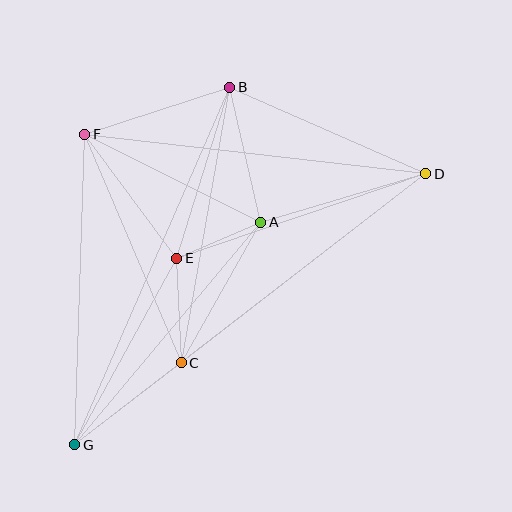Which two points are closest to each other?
Points A and E are closest to each other.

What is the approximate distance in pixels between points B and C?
The distance between B and C is approximately 280 pixels.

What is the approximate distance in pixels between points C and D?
The distance between C and D is approximately 309 pixels.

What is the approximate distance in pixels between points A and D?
The distance between A and D is approximately 172 pixels.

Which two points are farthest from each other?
Points D and G are farthest from each other.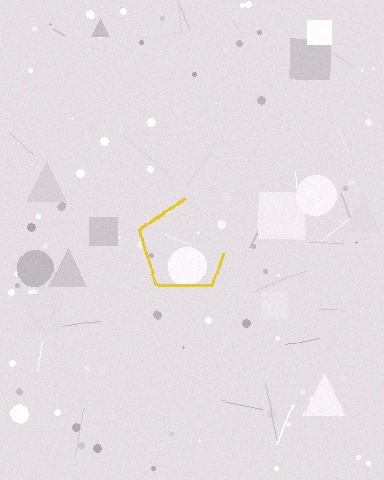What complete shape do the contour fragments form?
The contour fragments form a pentagon.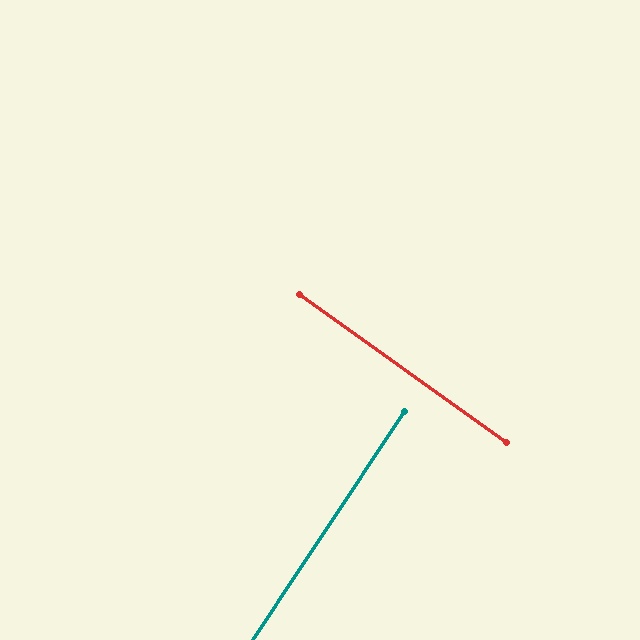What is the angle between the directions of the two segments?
Approximately 88 degrees.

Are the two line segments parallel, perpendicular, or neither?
Perpendicular — they meet at approximately 88°.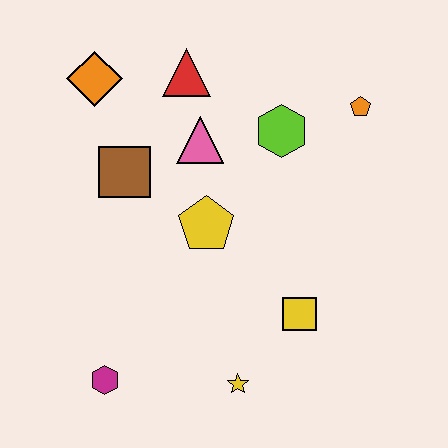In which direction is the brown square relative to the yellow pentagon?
The brown square is to the left of the yellow pentagon.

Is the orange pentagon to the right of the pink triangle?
Yes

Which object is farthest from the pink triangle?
The magenta hexagon is farthest from the pink triangle.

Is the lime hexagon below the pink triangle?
No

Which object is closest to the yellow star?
The yellow square is closest to the yellow star.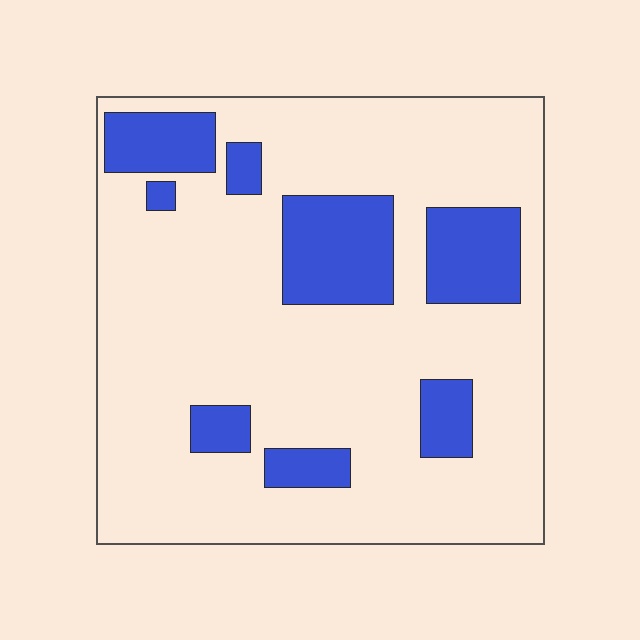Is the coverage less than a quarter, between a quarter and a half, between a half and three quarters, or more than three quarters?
Less than a quarter.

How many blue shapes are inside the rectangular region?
8.